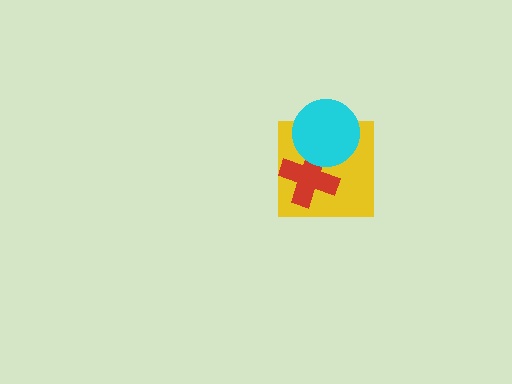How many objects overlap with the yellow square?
2 objects overlap with the yellow square.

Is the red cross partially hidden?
Yes, it is partially covered by another shape.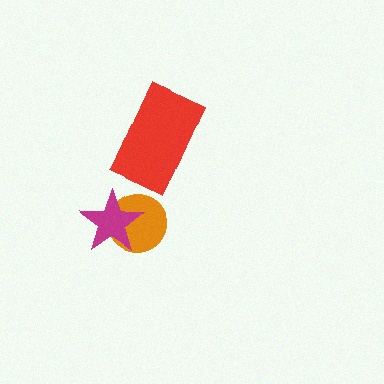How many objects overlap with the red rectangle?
0 objects overlap with the red rectangle.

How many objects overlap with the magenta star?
1 object overlaps with the magenta star.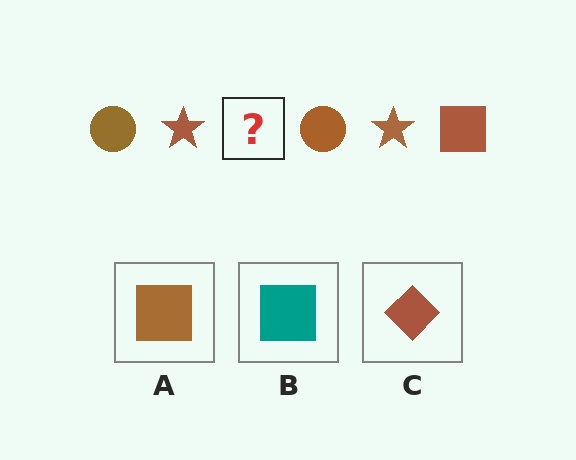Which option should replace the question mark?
Option A.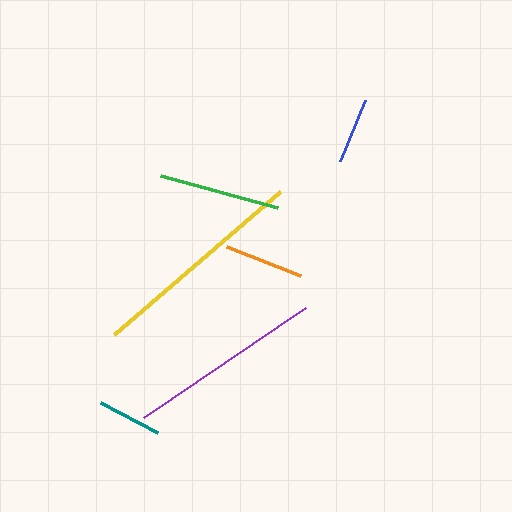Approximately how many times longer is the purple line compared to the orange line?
The purple line is approximately 2.5 times the length of the orange line.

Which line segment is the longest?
The yellow line is the longest at approximately 219 pixels.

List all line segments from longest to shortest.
From longest to shortest: yellow, purple, green, orange, blue, teal.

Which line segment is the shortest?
The teal line is the shortest at approximately 64 pixels.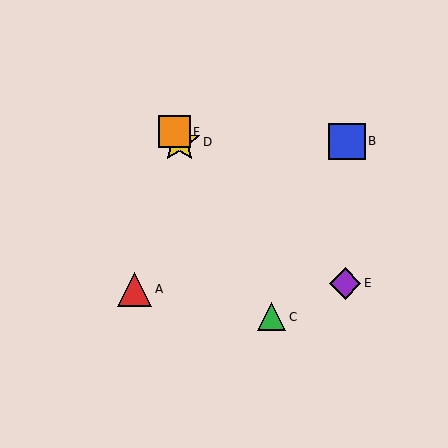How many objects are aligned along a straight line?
3 objects (C, D, F) are aligned along a straight line.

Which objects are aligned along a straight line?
Objects C, D, F are aligned along a straight line.